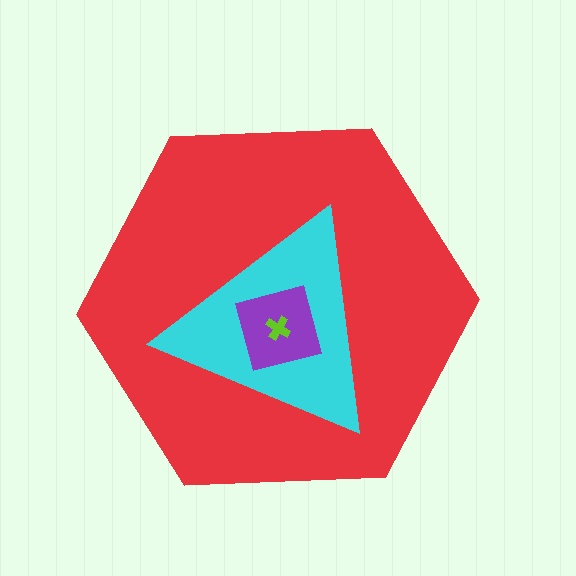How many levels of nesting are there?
4.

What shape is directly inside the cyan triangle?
The purple square.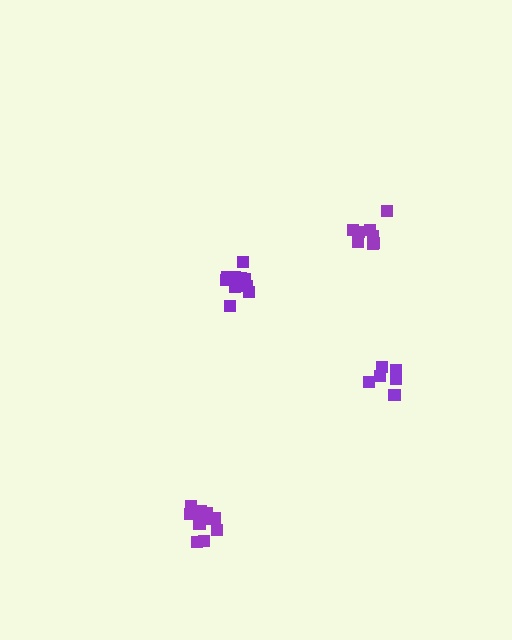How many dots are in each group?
Group 1: 11 dots, Group 2: 11 dots, Group 3: 7 dots, Group 4: 8 dots (37 total).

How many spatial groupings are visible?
There are 4 spatial groupings.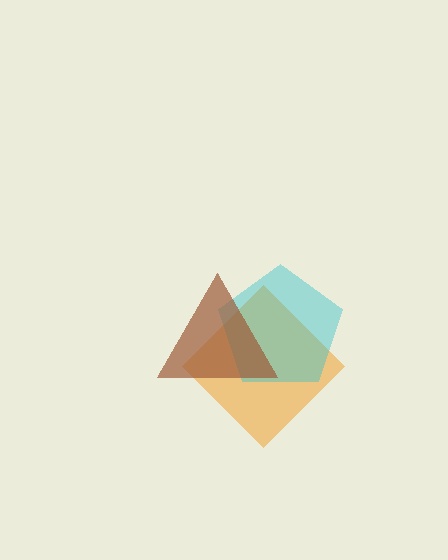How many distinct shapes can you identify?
There are 3 distinct shapes: an orange diamond, a cyan pentagon, a brown triangle.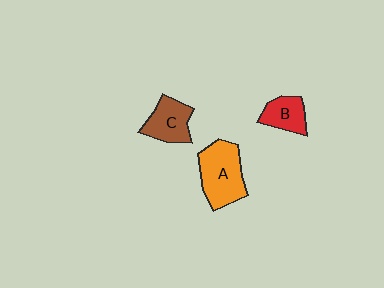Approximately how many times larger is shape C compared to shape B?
Approximately 1.3 times.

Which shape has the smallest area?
Shape B (red).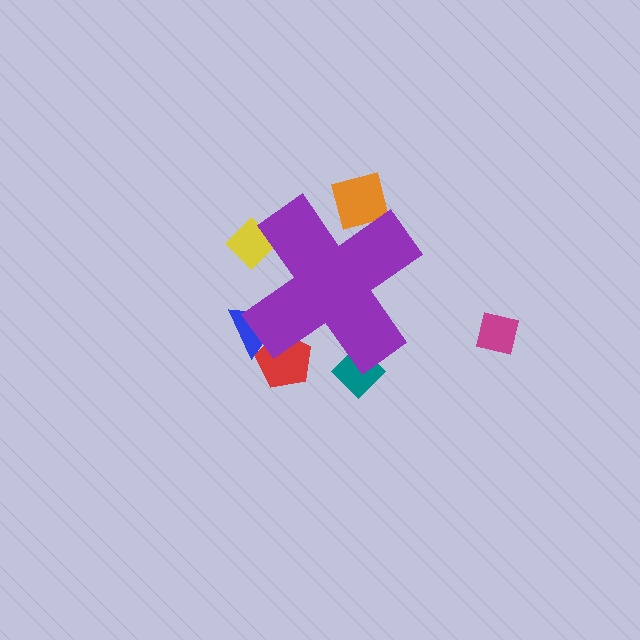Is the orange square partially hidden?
Yes, the orange square is partially hidden behind the purple cross.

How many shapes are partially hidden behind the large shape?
5 shapes are partially hidden.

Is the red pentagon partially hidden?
Yes, the red pentagon is partially hidden behind the purple cross.